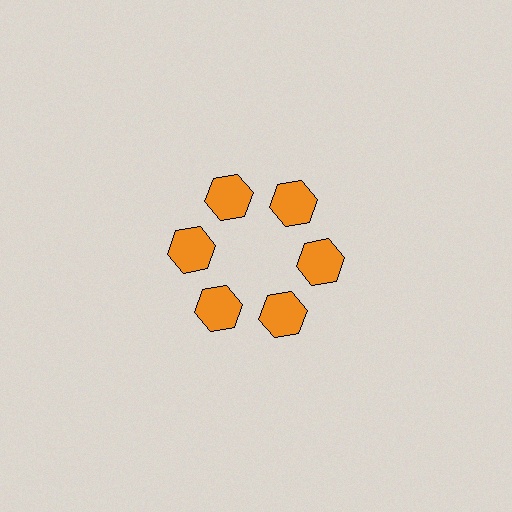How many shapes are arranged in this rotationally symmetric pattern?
There are 6 shapes, arranged in 6 groups of 1.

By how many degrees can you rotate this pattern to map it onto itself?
The pattern maps onto itself every 60 degrees of rotation.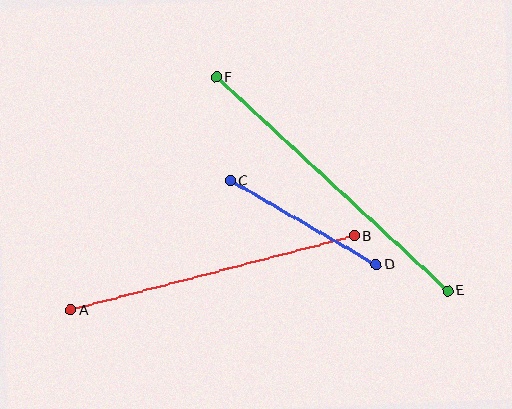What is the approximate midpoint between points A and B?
The midpoint is at approximately (213, 273) pixels.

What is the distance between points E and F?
The distance is approximately 315 pixels.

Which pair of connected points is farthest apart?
Points E and F are farthest apart.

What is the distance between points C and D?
The distance is approximately 168 pixels.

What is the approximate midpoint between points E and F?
The midpoint is at approximately (332, 184) pixels.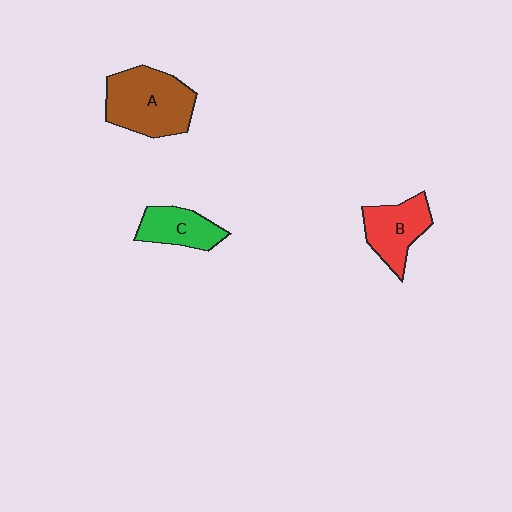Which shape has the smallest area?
Shape C (green).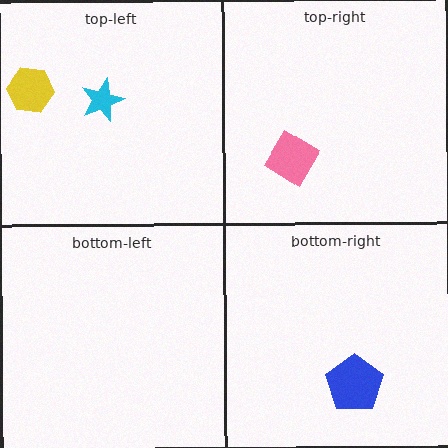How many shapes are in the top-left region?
2.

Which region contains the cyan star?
The top-left region.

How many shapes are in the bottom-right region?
1.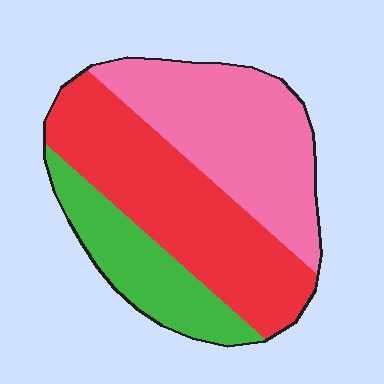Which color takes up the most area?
Red, at roughly 40%.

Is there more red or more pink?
Red.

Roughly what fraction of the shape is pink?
Pink covers around 35% of the shape.